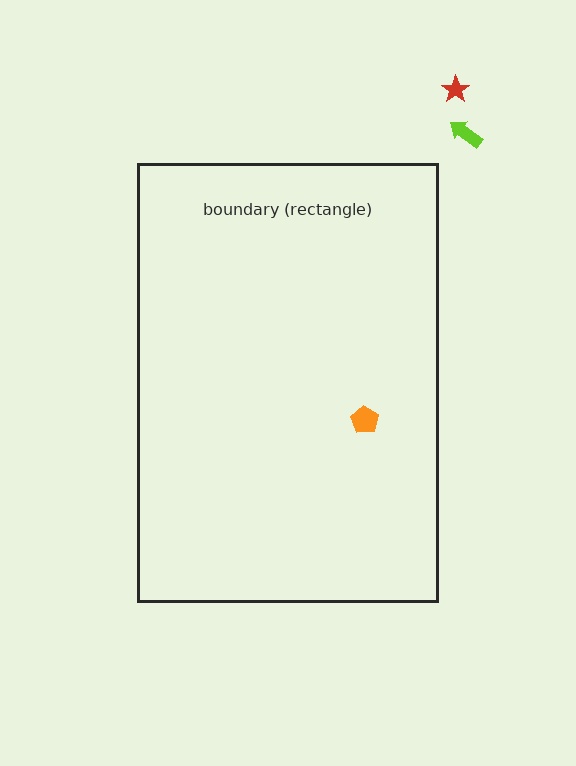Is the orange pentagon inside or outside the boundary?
Inside.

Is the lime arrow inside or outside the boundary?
Outside.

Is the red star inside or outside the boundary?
Outside.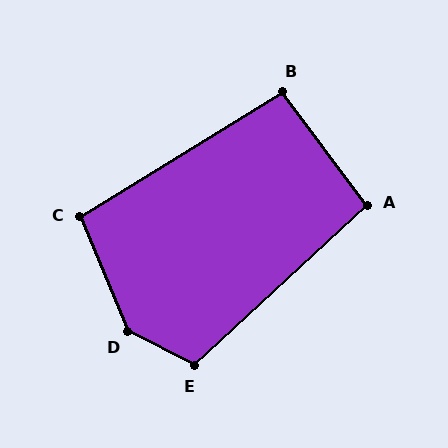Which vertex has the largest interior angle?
D, at approximately 139 degrees.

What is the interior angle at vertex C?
Approximately 99 degrees (obtuse).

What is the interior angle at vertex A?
Approximately 96 degrees (obtuse).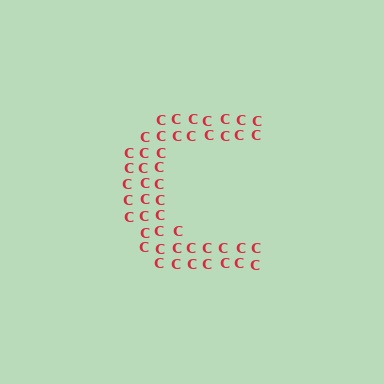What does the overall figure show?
The overall figure shows the letter C.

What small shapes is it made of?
It is made of small letter C's.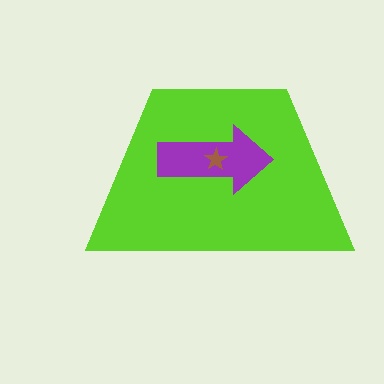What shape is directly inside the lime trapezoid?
The purple arrow.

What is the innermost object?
The brown star.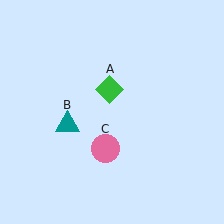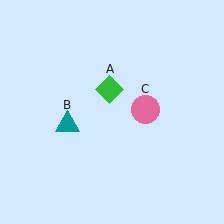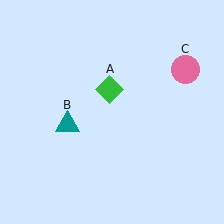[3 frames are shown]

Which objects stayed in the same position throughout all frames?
Green diamond (object A) and teal triangle (object B) remained stationary.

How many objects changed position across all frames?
1 object changed position: pink circle (object C).